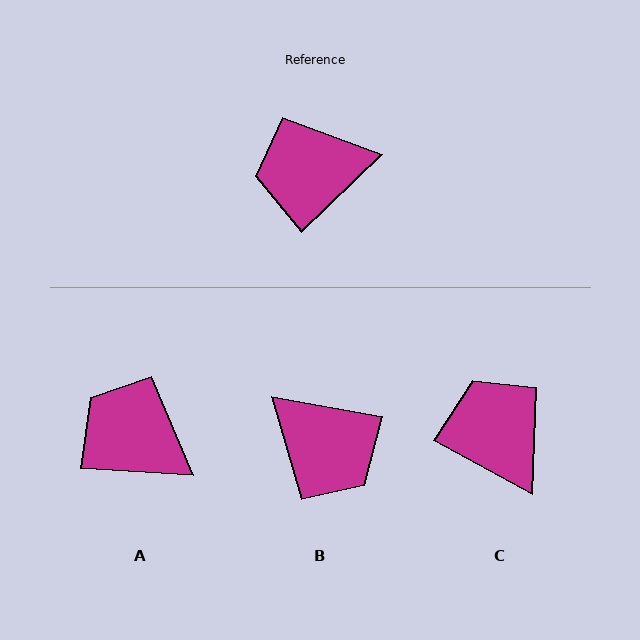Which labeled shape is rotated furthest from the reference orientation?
B, about 126 degrees away.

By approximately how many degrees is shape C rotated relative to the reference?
Approximately 72 degrees clockwise.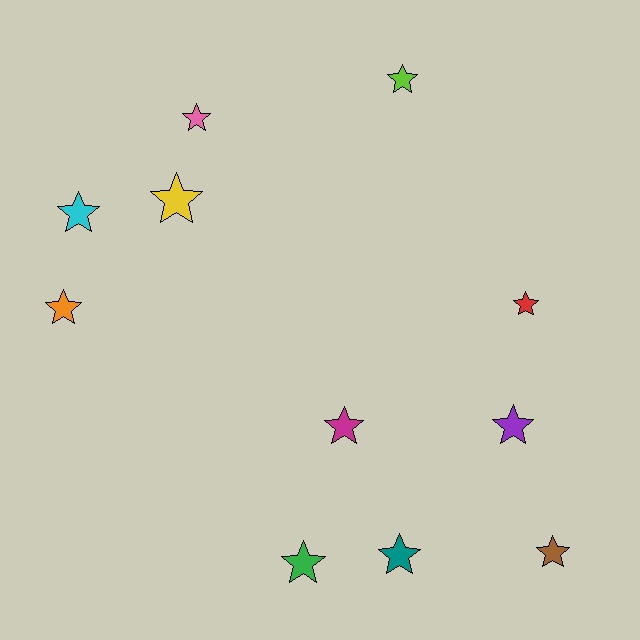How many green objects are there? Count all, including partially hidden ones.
There is 1 green object.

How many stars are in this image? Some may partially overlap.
There are 11 stars.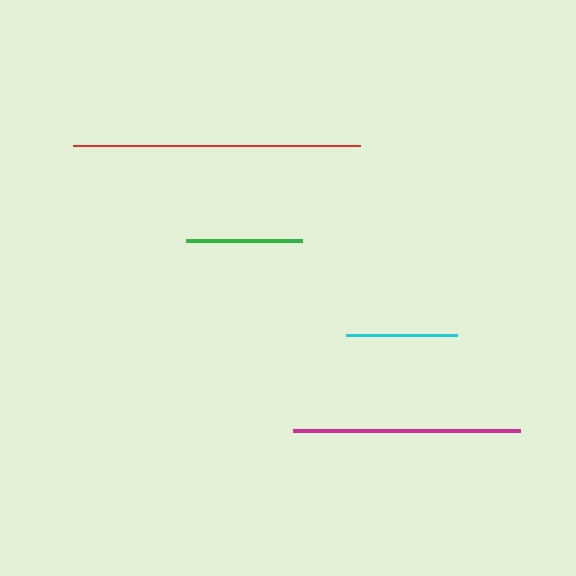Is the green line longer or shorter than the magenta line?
The magenta line is longer than the green line.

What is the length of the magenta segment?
The magenta segment is approximately 227 pixels long.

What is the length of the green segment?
The green segment is approximately 116 pixels long.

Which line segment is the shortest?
The cyan line is the shortest at approximately 110 pixels.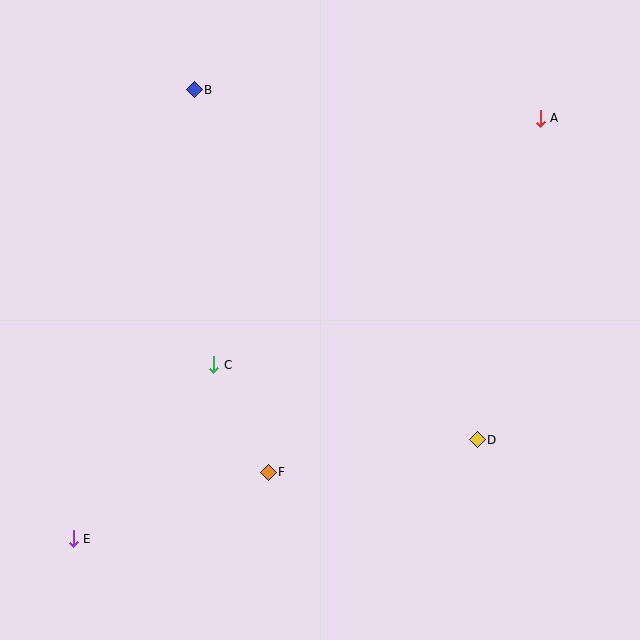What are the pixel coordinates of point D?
Point D is at (477, 440).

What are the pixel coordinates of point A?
Point A is at (540, 118).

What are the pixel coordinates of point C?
Point C is at (214, 365).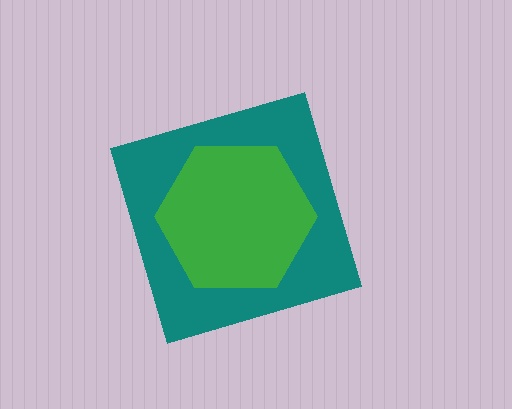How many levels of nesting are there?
2.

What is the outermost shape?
The teal diamond.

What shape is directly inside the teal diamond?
The green hexagon.